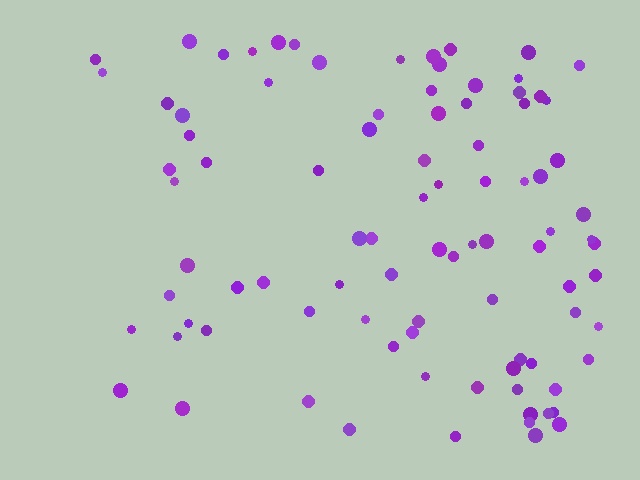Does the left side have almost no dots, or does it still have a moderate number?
Still a moderate number, just noticeably fewer than the right.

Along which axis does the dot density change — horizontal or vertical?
Horizontal.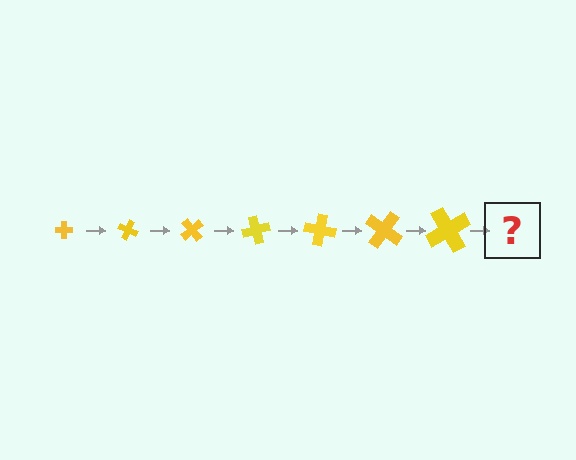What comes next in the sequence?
The next element should be a cross, larger than the previous one and rotated 175 degrees from the start.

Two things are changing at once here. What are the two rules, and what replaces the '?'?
The two rules are that the cross grows larger each step and it rotates 25 degrees each step. The '?' should be a cross, larger than the previous one and rotated 175 degrees from the start.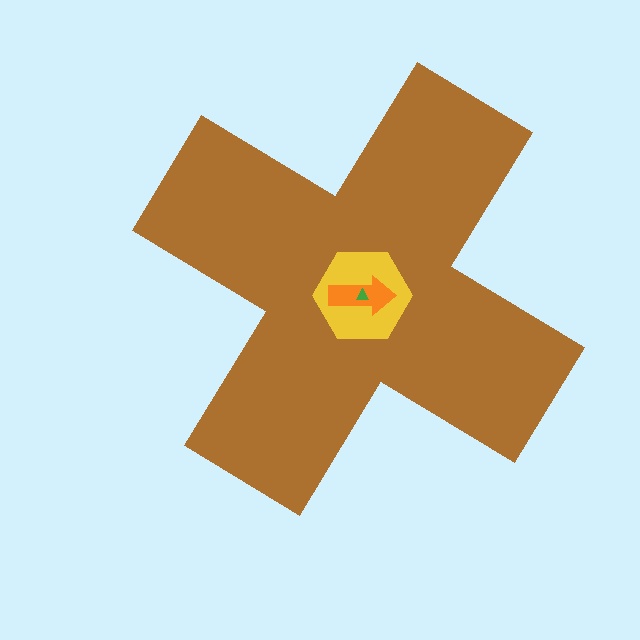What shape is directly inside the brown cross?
The yellow hexagon.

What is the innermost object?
The green triangle.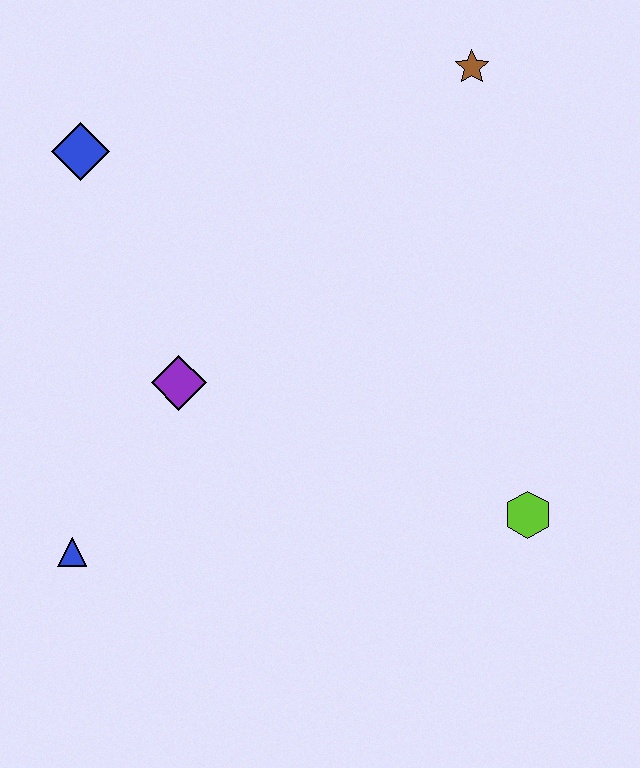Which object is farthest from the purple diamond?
The brown star is farthest from the purple diamond.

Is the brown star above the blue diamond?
Yes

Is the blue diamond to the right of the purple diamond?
No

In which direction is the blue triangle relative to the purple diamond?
The blue triangle is below the purple diamond.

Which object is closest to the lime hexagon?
The purple diamond is closest to the lime hexagon.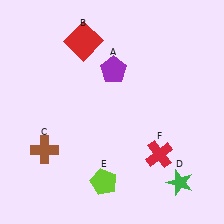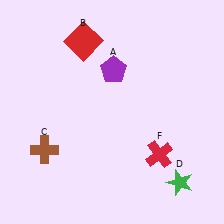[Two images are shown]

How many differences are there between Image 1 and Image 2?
There is 1 difference between the two images.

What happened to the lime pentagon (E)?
The lime pentagon (E) was removed in Image 2. It was in the bottom-left area of Image 1.